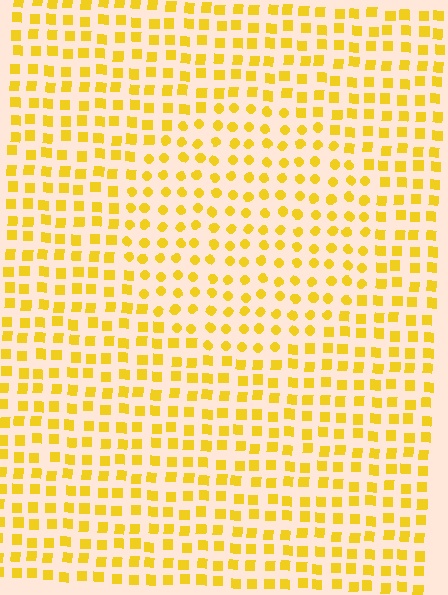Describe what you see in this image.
The image is filled with small yellow elements arranged in a uniform grid. A circle-shaped region contains circles, while the surrounding area contains squares. The boundary is defined purely by the change in element shape.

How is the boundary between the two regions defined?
The boundary is defined by a change in element shape: circles inside vs. squares outside. All elements share the same color and spacing.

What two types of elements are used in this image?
The image uses circles inside the circle region and squares outside it.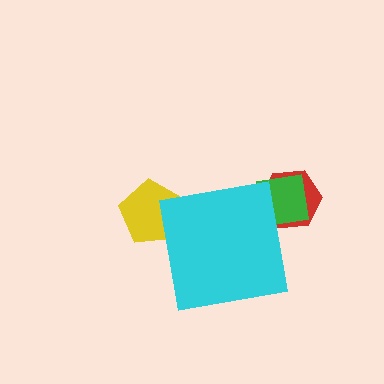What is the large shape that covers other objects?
A cyan square.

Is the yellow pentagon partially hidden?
Yes, the yellow pentagon is partially hidden behind the cyan square.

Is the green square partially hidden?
Yes, the green square is partially hidden behind the cyan square.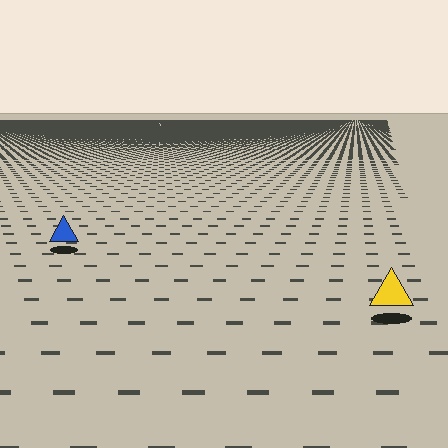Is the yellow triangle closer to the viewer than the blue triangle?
Yes. The yellow triangle is closer — you can tell from the texture gradient: the ground texture is coarser near it.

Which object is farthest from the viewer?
The blue triangle is farthest from the viewer. It appears smaller and the ground texture around it is denser.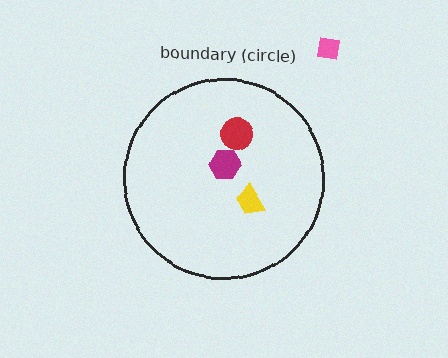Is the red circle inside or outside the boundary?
Inside.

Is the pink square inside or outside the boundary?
Outside.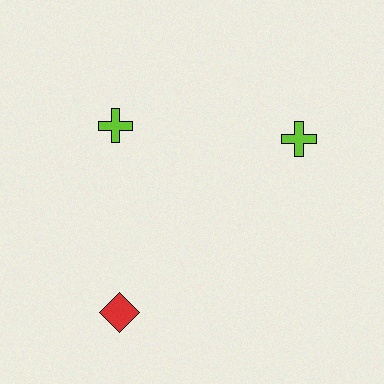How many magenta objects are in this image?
There are no magenta objects.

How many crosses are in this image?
There are 2 crosses.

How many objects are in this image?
There are 3 objects.